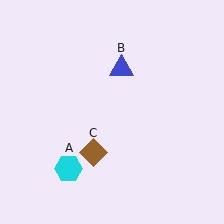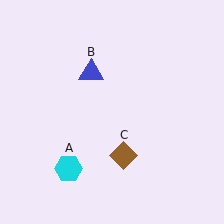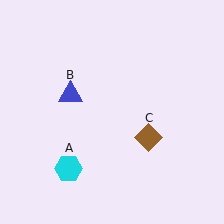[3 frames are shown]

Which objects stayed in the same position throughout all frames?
Cyan hexagon (object A) remained stationary.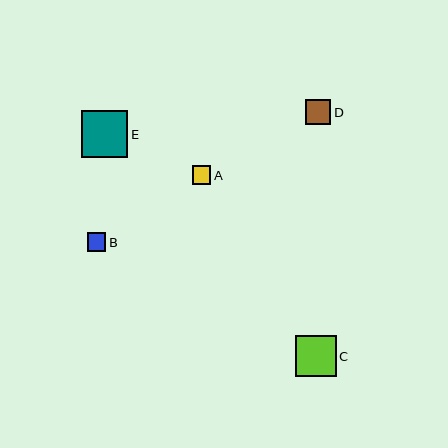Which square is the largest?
Square E is the largest with a size of approximately 47 pixels.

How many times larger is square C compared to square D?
Square C is approximately 1.7 times the size of square D.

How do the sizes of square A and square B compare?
Square A and square B are approximately the same size.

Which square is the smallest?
Square B is the smallest with a size of approximately 18 pixels.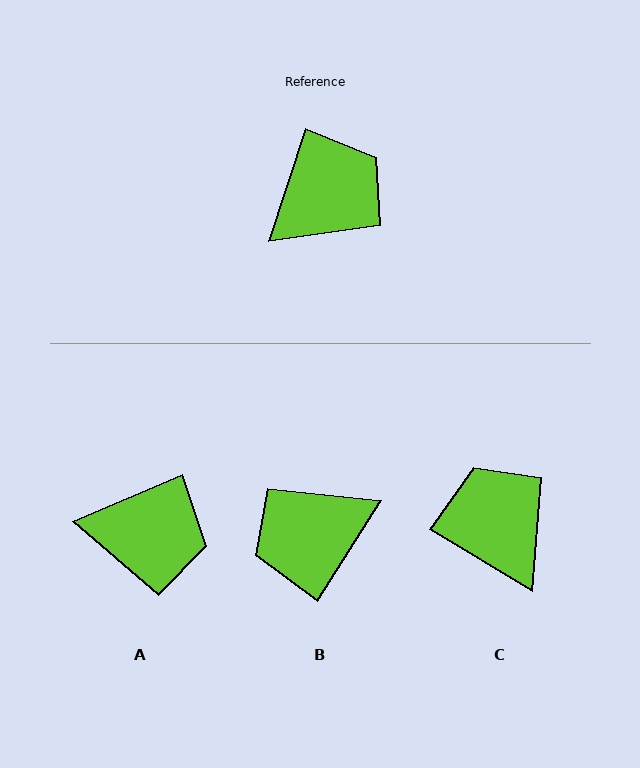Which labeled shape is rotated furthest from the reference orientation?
B, about 166 degrees away.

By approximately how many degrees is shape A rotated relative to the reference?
Approximately 48 degrees clockwise.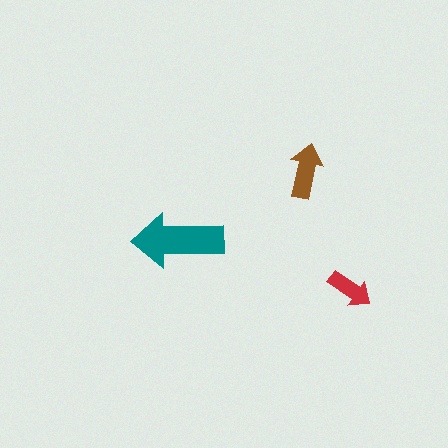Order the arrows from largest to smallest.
the teal one, the brown one, the red one.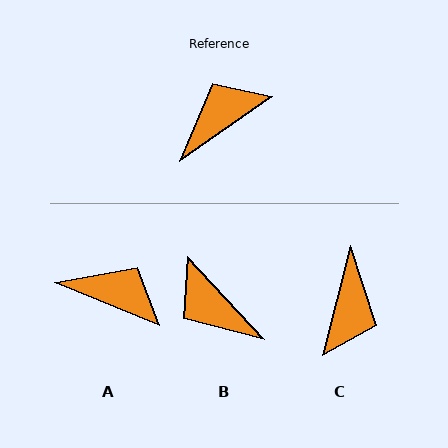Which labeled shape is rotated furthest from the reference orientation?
C, about 140 degrees away.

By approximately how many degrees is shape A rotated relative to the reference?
Approximately 57 degrees clockwise.